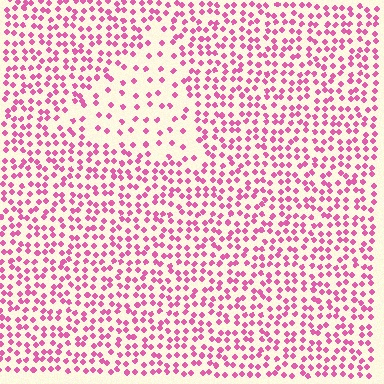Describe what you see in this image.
The image contains small pink elements arranged at two different densities. A triangle-shaped region is visible where the elements are less densely packed than the surrounding area.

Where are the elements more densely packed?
The elements are more densely packed outside the triangle boundary.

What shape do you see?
I see a triangle.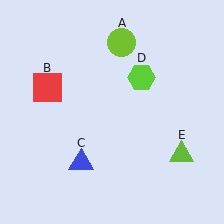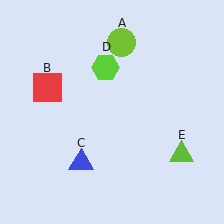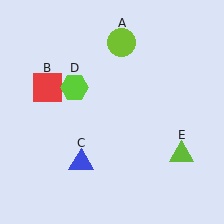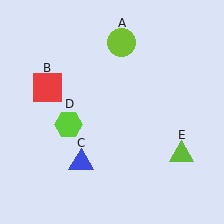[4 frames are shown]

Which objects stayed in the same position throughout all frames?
Lime circle (object A) and red square (object B) and blue triangle (object C) and lime triangle (object E) remained stationary.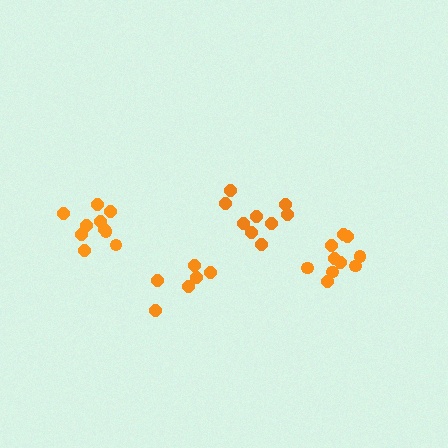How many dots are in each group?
Group 1: 10 dots, Group 2: 9 dots, Group 3: 10 dots, Group 4: 6 dots (35 total).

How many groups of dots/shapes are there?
There are 4 groups.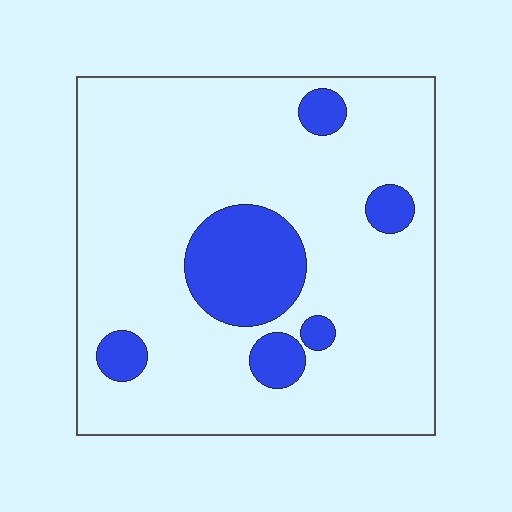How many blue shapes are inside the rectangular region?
6.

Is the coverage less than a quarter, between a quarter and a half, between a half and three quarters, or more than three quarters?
Less than a quarter.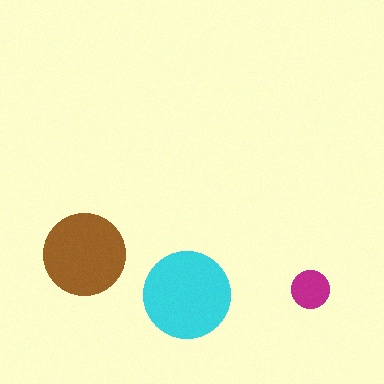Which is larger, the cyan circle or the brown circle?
The cyan one.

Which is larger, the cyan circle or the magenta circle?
The cyan one.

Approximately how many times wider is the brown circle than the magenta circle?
About 2 times wider.